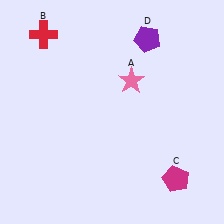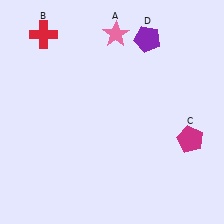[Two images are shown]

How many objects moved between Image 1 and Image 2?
2 objects moved between the two images.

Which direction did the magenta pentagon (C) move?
The magenta pentagon (C) moved up.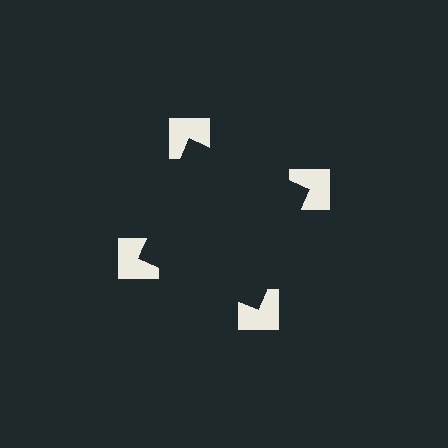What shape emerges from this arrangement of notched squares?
An illusory square — its edges are inferred from the aligned wedge cuts in the notched squares, not physically drawn.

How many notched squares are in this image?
There are 4 — one at each vertex of the illusory square.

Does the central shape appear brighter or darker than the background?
It typically appears slightly darker than the background, even though no actual brightness change is drawn.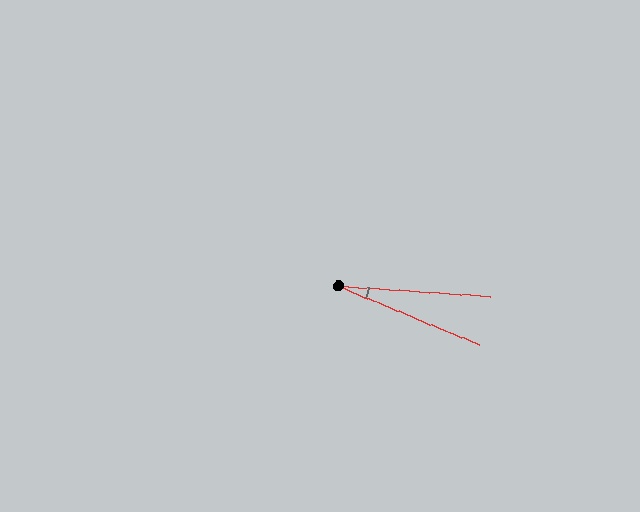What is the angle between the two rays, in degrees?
Approximately 19 degrees.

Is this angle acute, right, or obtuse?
It is acute.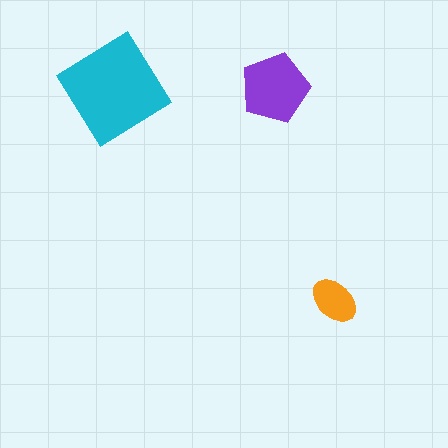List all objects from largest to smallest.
The cyan diamond, the purple pentagon, the orange ellipse.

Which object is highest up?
The purple pentagon is topmost.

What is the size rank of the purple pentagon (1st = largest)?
2nd.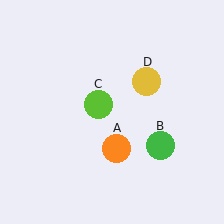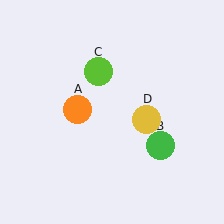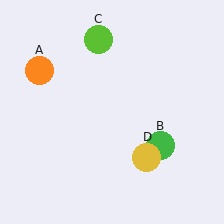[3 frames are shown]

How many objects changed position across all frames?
3 objects changed position: orange circle (object A), lime circle (object C), yellow circle (object D).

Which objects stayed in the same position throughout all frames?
Green circle (object B) remained stationary.